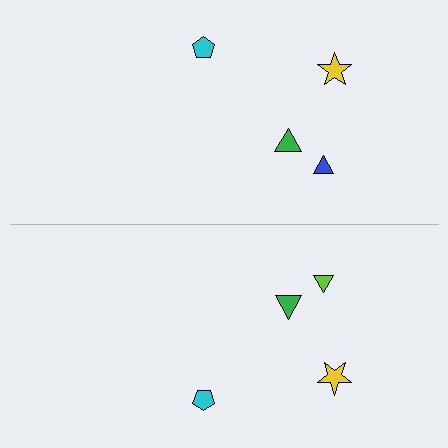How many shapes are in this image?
There are 8 shapes in this image.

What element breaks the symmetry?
The lime triangle on the bottom side breaks the symmetry — its mirror counterpart is blue.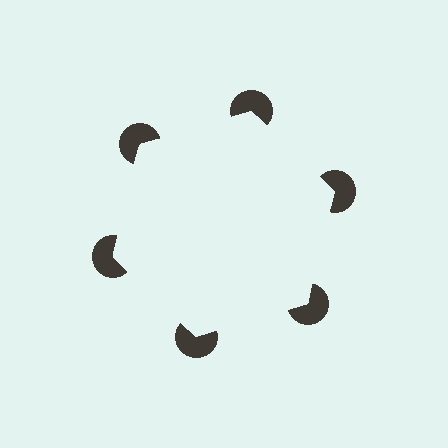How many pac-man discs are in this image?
There are 6 — one at each vertex of the illusory hexagon.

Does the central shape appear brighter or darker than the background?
It typically appears slightly brighter than the background, even though no actual brightness change is drawn.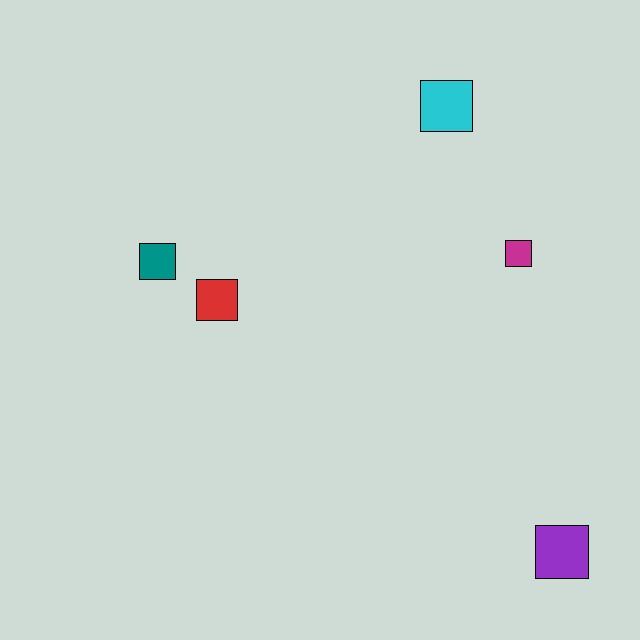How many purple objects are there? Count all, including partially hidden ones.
There is 1 purple object.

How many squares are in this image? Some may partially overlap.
There are 5 squares.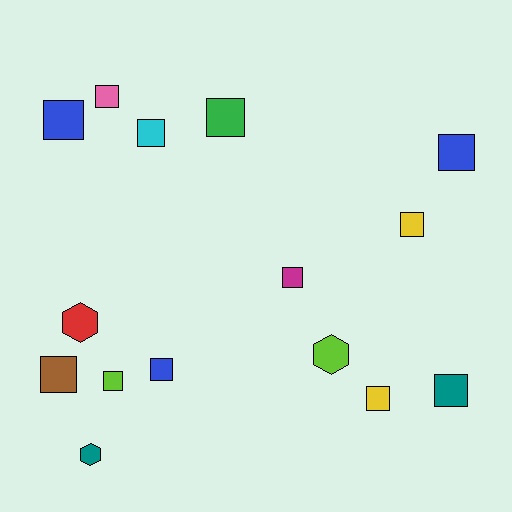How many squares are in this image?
There are 12 squares.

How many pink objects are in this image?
There is 1 pink object.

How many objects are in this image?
There are 15 objects.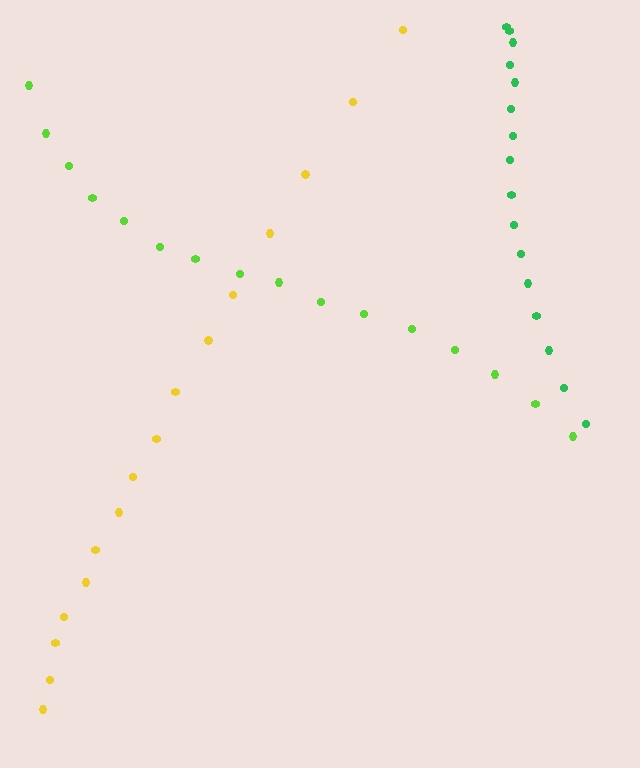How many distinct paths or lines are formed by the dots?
There are 3 distinct paths.